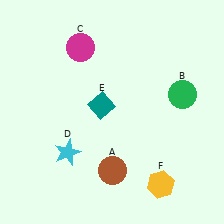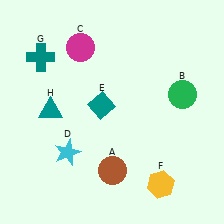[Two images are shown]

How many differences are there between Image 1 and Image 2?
There are 2 differences between the two images.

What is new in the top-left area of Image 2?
A teal triangle (H) was added in the top-left area of Image 2.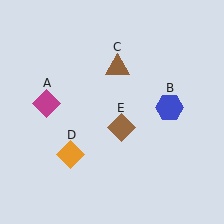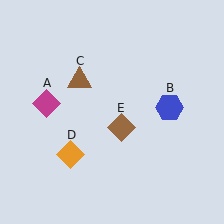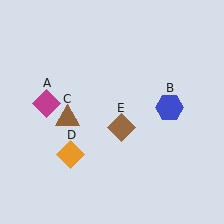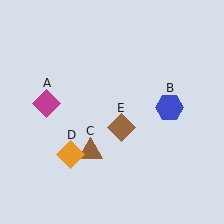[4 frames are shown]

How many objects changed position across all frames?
1 object changed position: brown triangle (object C).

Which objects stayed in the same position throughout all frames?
Magenta diamond (object A) and blue hexagon (object B) and orange diamond (object D) and brown diamond (object E) remained stationary.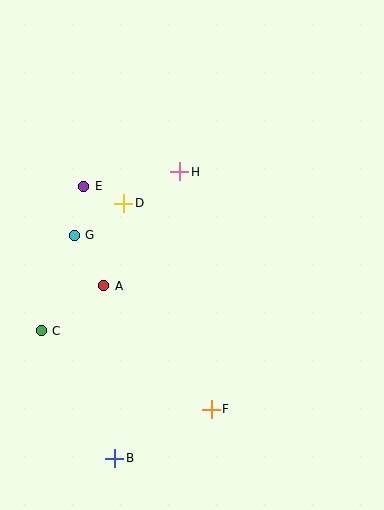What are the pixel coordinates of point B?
Point B is at (115, 458).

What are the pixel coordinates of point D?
Point D is at (124, 203).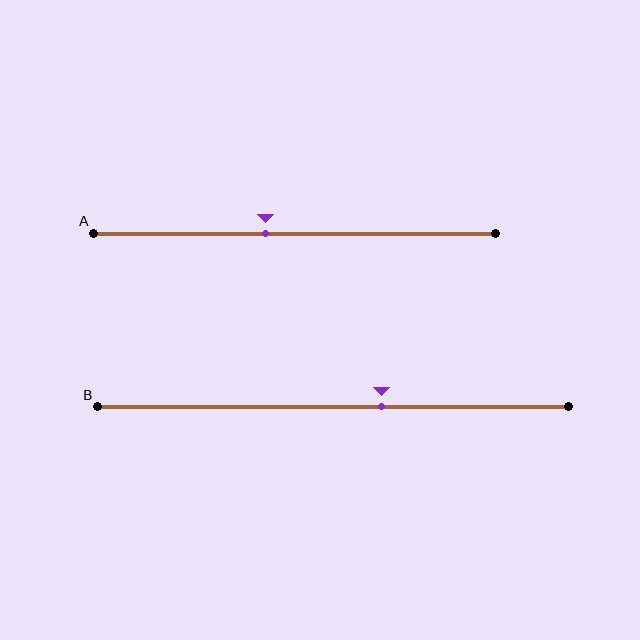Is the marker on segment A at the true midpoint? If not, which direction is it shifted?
No, the marker on segment A is shifted to the left by about 7% of the segment length.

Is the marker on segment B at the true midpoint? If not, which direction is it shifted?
No, the marker on segment B is shifted to the right by about 10% of the segment length.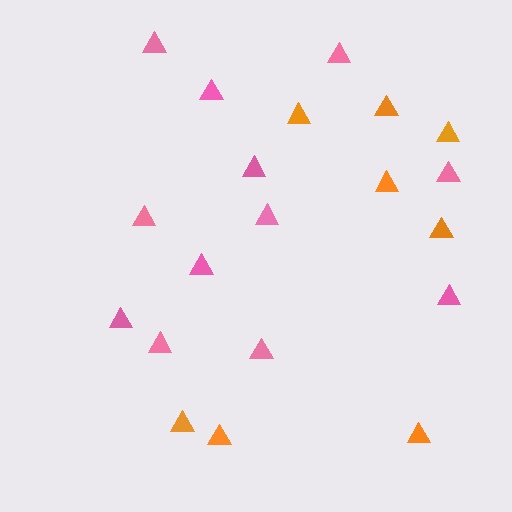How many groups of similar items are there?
There are 2 groups: one group of pink triangles (12) and one group of orange triangles (8).